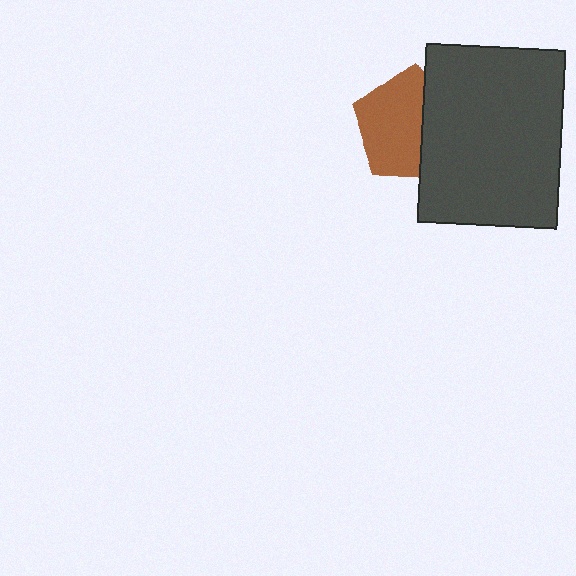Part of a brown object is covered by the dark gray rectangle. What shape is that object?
It is a pentagon.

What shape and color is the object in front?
The object in front is a dark gray rectangle.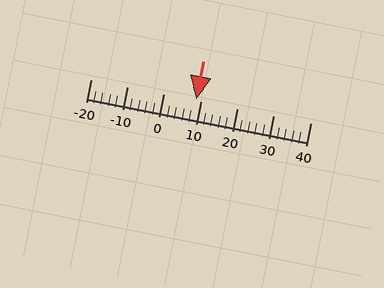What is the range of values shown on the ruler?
The ruler shows values from -20 to 40.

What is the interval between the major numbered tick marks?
The major tick marks are spaced 10 units apart.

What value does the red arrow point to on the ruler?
The red arrow points to approximately 9.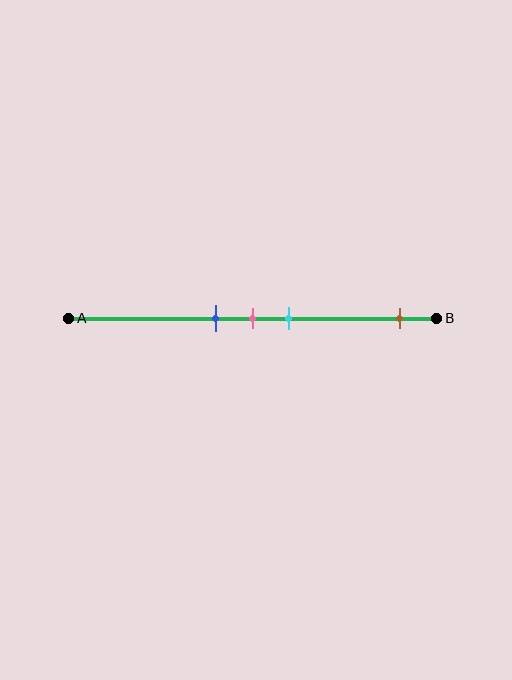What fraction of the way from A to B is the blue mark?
The blue mark is approximately 40% (0.4) of the way from A to B.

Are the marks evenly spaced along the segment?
No, the marks are not evenly spaced.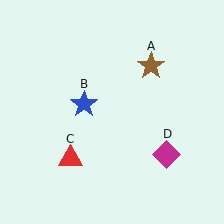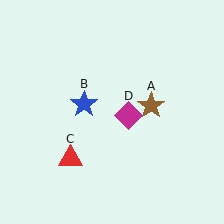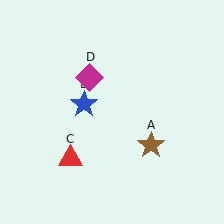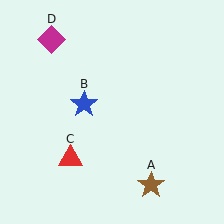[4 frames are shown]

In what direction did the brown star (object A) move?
The brown star (object A) moved down.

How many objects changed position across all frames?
2 objects changed position: brown star (object A), magenta diamond (object D).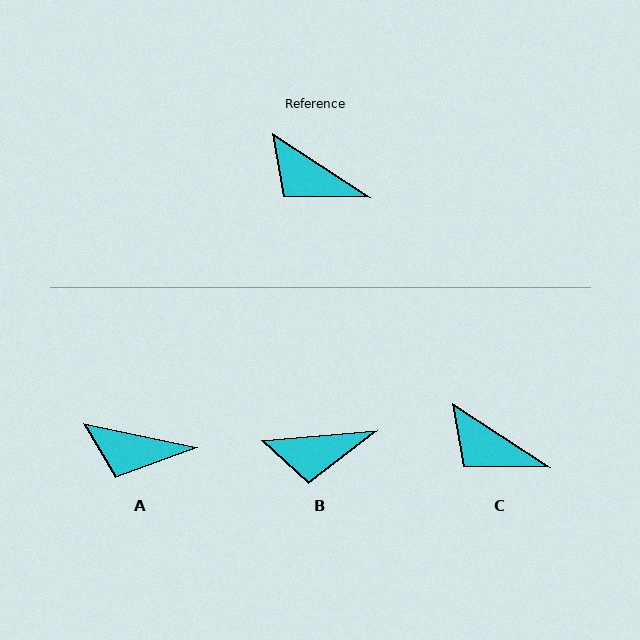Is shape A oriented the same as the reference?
No, it is off by about 21 degrees.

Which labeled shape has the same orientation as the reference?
C.